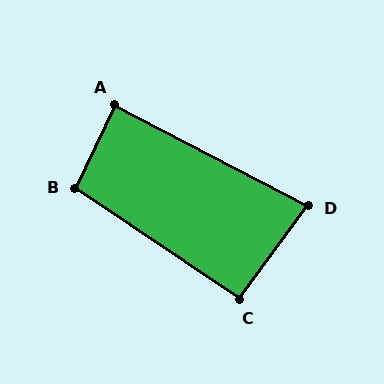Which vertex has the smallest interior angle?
D, at approximately 81 degrees.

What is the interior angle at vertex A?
Approximately 87 degrees (approximately right).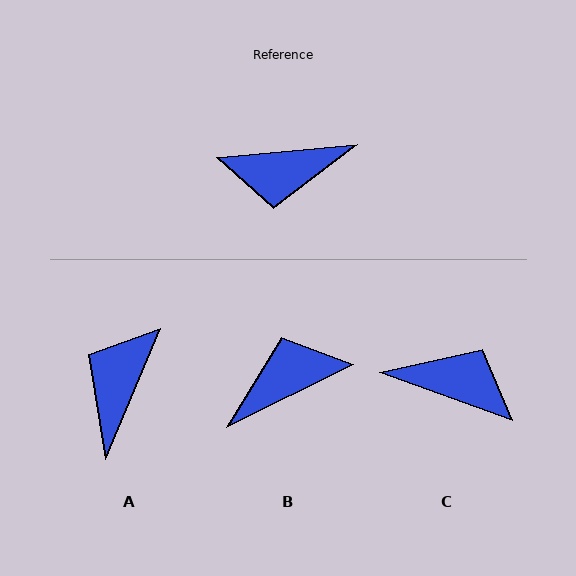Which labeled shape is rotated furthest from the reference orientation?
B, about 159 degrees away.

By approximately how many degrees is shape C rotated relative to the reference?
Approximately 155 degrees counter-clockwise.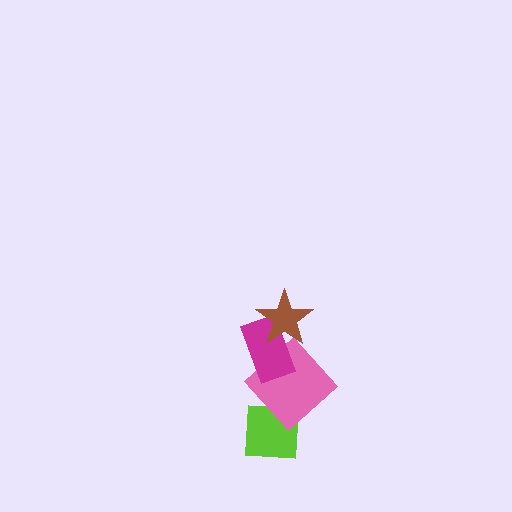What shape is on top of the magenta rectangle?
The brown star is on top of the magenta rectangle.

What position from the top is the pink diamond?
The pink diamond is 3rd from the top.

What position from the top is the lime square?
The lime square is 4th from the top.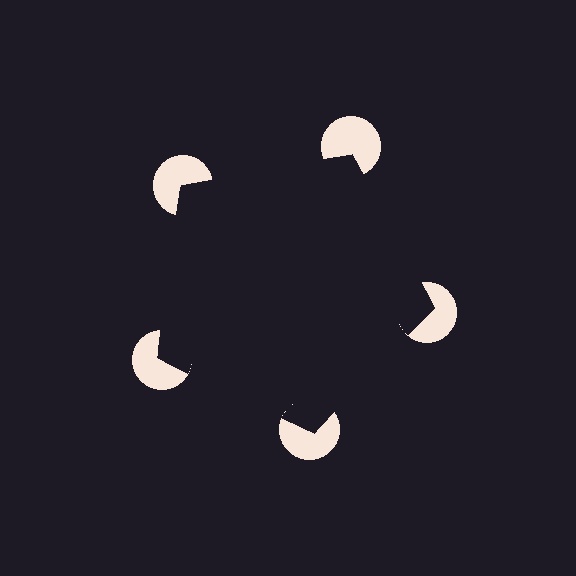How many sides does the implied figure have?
5 sides.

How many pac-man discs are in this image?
There are 5 — one at each vertex of the illusory pentagon.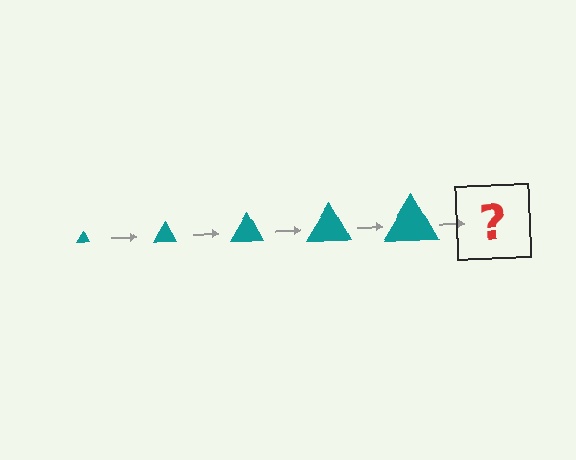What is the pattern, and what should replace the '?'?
The pattern is that the triangle gets progressively larger each step. The '?' should be a teal triangle, larger than the previous one.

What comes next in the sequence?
The next element should be a teal triangle, larger than the previous one.